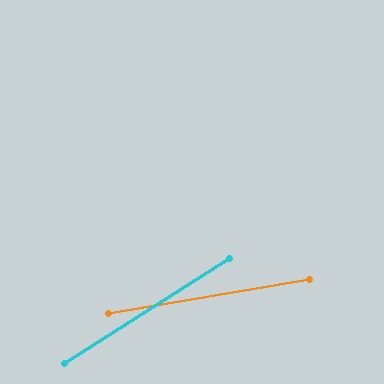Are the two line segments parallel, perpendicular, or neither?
Neither parallel nor perpendicular — they differ by about 23°.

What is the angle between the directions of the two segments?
Approximately 23 degrees.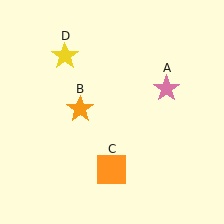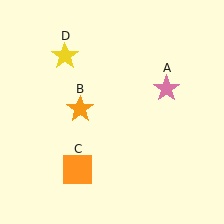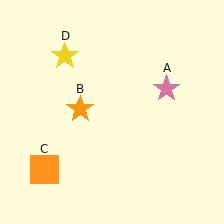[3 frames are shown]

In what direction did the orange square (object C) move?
The orange square (object C) moved left.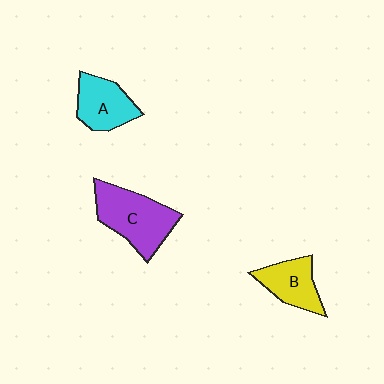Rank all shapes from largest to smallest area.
From largest to smallest: C (purple), A (cyan), B (yellow).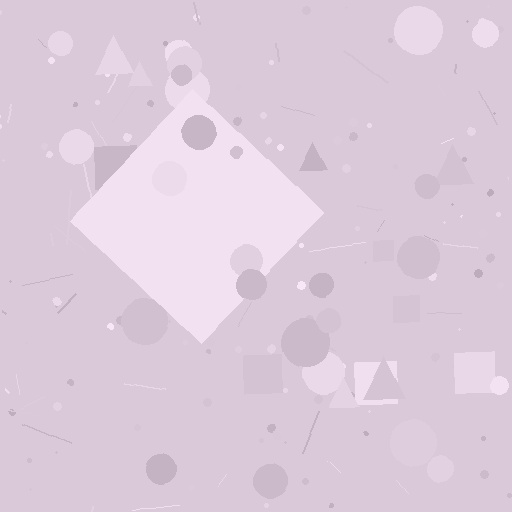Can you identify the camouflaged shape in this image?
The camouflaged shape is a diamond.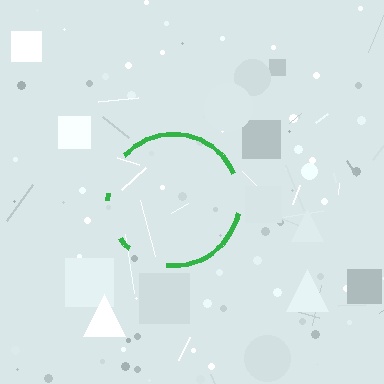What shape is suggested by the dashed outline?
The dashed outline suggests a circle.